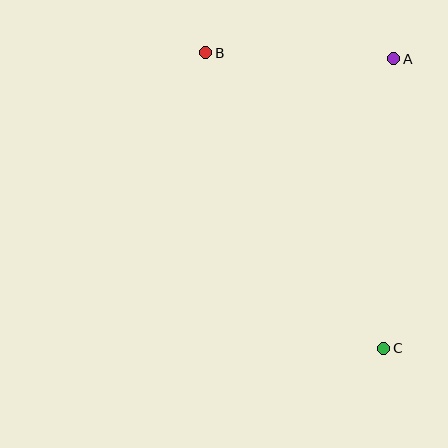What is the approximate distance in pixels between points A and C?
The distance between A and C is approximately 290 pixels.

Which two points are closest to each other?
Points A and B are closest to each other.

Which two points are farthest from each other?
Points B and C are farthest from each other.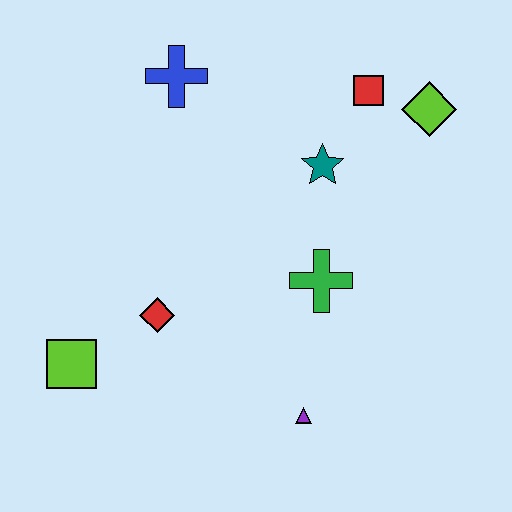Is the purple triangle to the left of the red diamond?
No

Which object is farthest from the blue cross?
The purple triangle is farthest from the blue cross.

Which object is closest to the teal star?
The red square is closest to the teal star.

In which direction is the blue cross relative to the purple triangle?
The blue cross is above the purple triangle.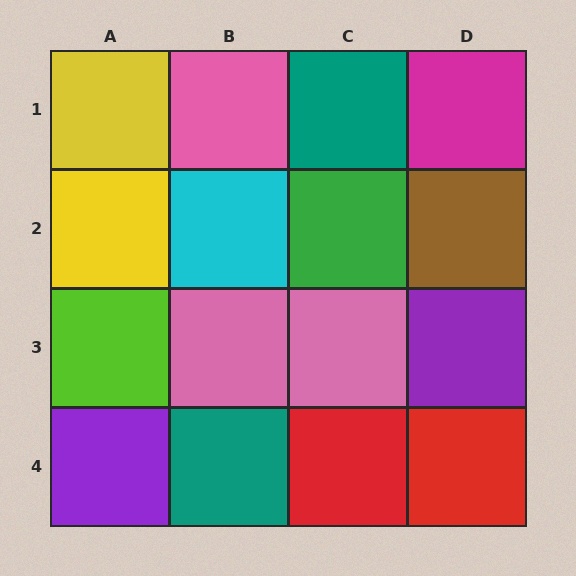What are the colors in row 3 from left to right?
Lime, pink, pink, purple.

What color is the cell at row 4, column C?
Red.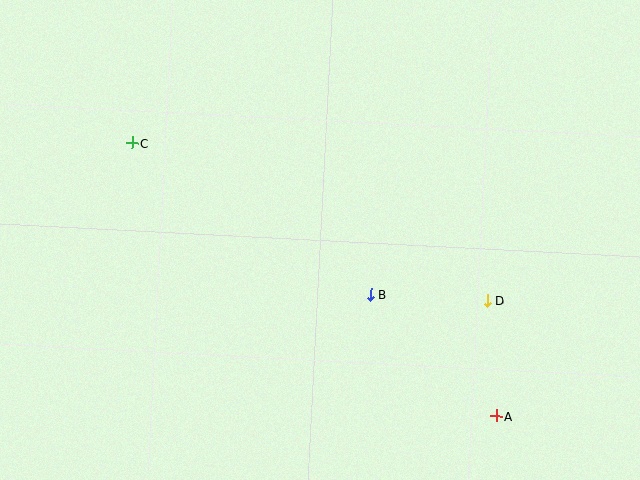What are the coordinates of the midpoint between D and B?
The midpoint between D and B is at (429, 297).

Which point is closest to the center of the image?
Point B at (371, 295) is closest to the center.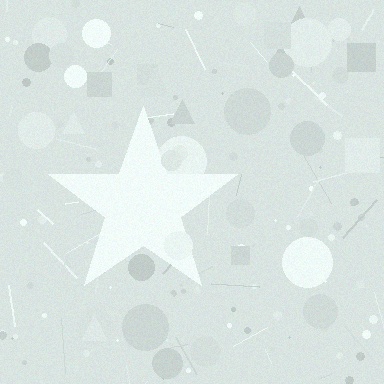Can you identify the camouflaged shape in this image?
The camouflaged shape is a star.